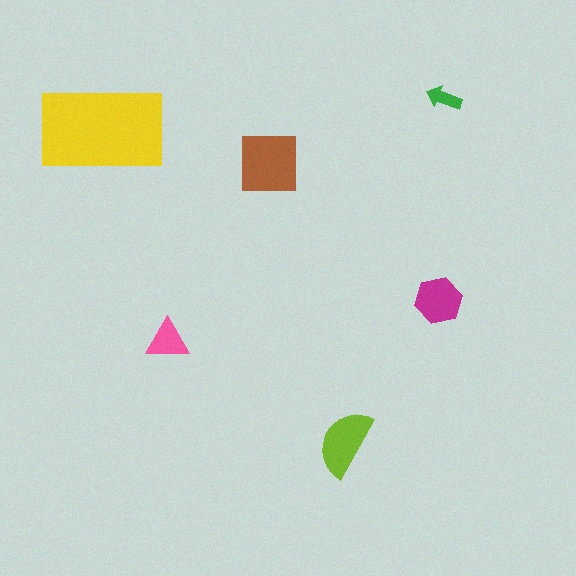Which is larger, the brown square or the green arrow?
The brown square.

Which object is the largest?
The yellow rectangle.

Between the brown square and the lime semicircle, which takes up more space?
The brown square.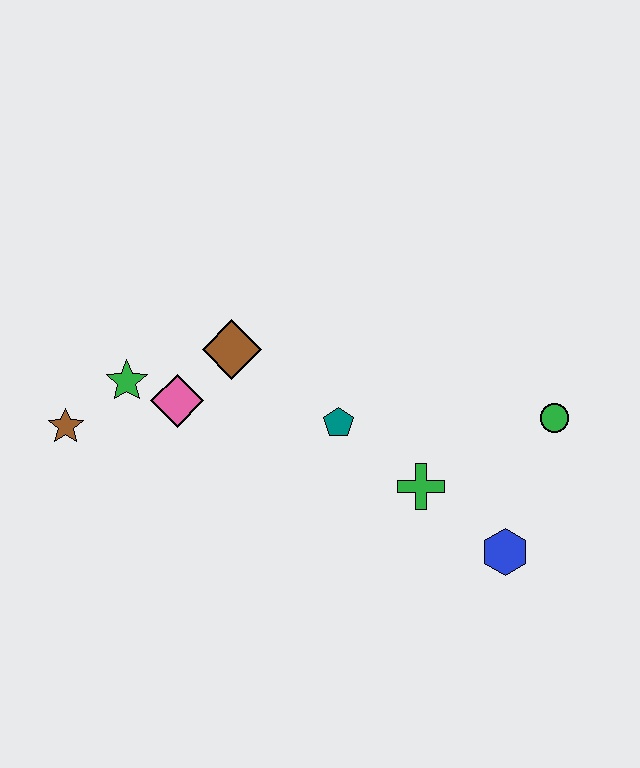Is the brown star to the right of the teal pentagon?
No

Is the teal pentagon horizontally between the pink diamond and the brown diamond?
No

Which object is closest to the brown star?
The green star is closest to the brown star.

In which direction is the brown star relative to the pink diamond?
The brown star is to the left of the pink diamond.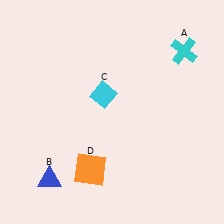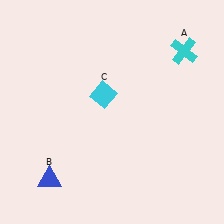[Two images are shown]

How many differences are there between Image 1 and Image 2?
There is 1 difference between the two images.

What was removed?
The orange square (D) was removed in Image 2.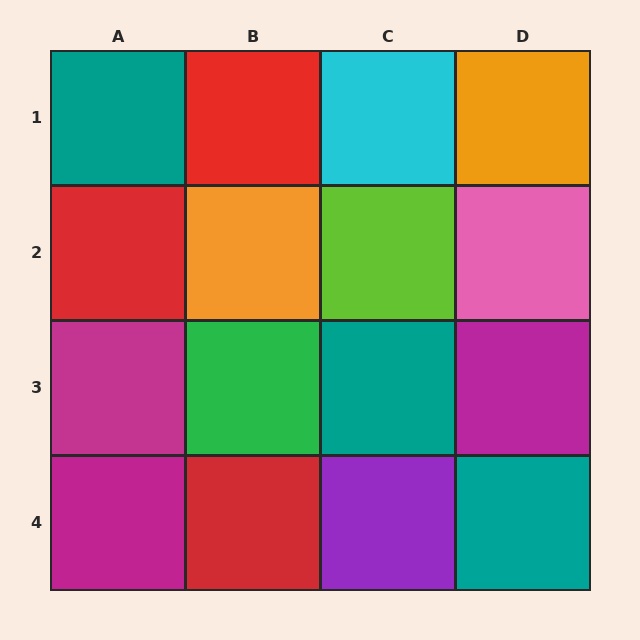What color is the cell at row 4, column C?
Purple.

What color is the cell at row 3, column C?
Teal.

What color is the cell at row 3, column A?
Magenta.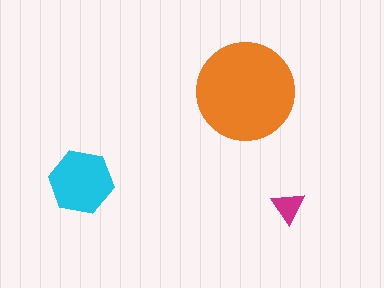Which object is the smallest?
The magenta triangle.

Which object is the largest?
The orange circle.